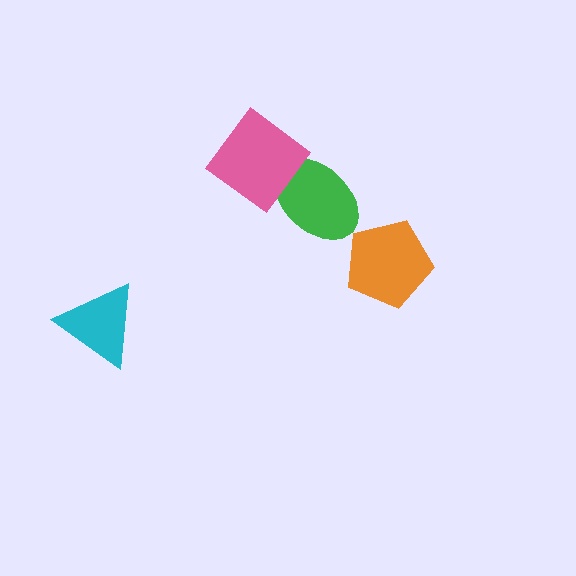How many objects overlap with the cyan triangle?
0 objects overlap with the cyan triangle.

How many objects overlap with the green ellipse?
1 object overlaps with the green ellipse.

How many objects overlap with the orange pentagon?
0 objects overlap with the orange pentagon.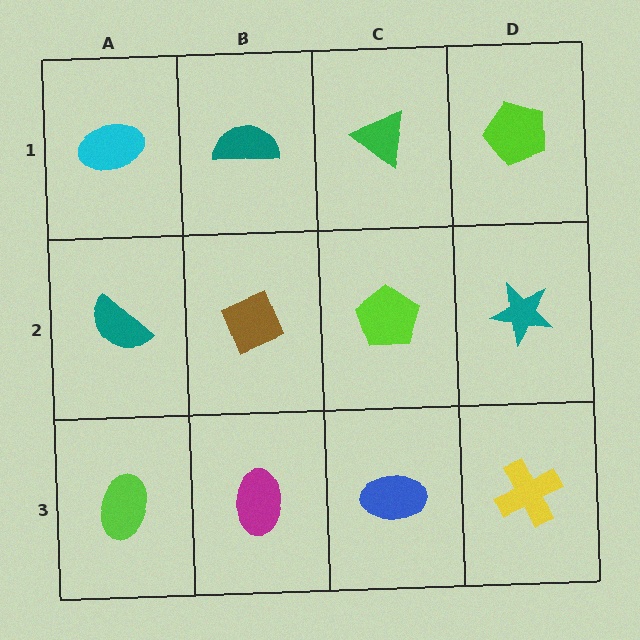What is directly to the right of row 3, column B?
A blue ellipse.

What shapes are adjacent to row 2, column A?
A cyan ellipse (row 1, column A), a lime ellipse (row 3, column A), a brown diamond (row 2, column B).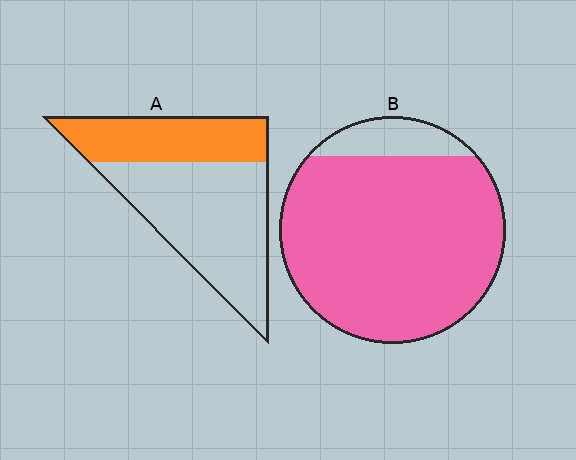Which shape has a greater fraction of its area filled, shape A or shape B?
Shape B.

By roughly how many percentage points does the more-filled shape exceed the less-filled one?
By roughly 50 percentage points (B over A).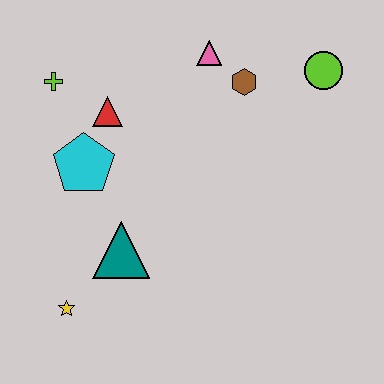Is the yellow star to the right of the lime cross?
Yes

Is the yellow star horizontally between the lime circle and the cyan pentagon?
No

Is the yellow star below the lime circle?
Yes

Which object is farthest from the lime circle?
The yellow star is farthest from the lime circle.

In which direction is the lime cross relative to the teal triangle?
The lime cross is above the teal triangle.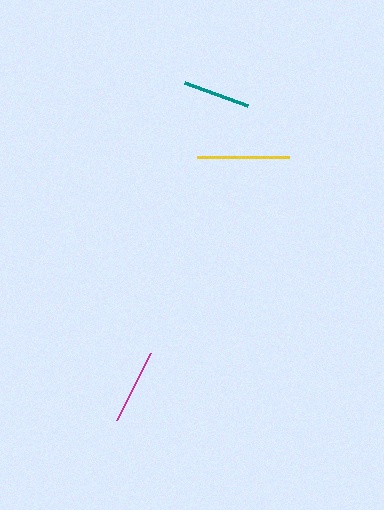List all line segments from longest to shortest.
From longest to shortest: yellow, magenta, teal.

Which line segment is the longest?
The yellow line is the longest at approximately 91 pixels.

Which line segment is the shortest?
The teal line is the shortest at approximately 67 pixels.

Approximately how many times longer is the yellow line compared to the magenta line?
The yellow line is approximately 1.2 times the length of the magenta line.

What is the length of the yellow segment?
The yellow segment is approximately 91 pixels long.